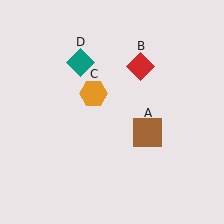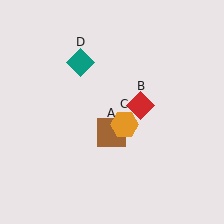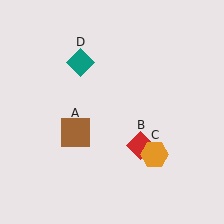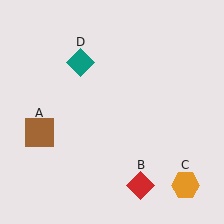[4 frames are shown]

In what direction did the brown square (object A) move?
The brown square (object A) moved left.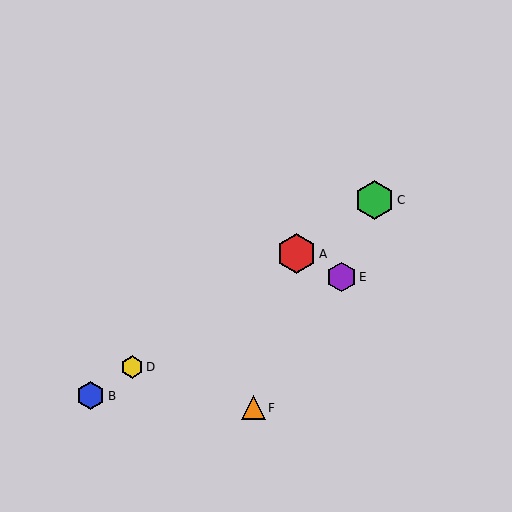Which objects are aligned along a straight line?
Objects A, B, C, D are aligned along a straight line.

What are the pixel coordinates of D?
Object D is at (132, 367).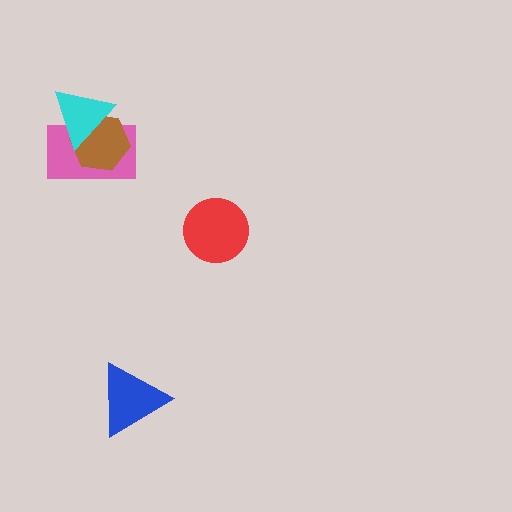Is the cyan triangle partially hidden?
No, no other shape covers it.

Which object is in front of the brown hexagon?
The cyan triangle is in front of the brown hexagon.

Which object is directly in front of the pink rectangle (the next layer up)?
The brown hexagon is directly in front of the pink rectangle.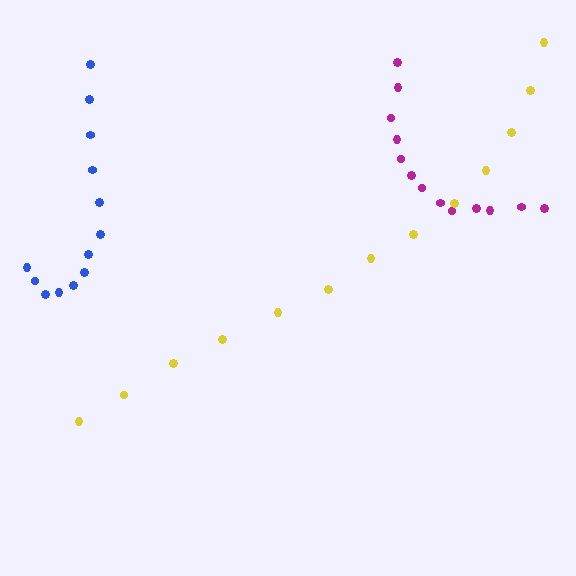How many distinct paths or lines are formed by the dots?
There are 3 distinct paths.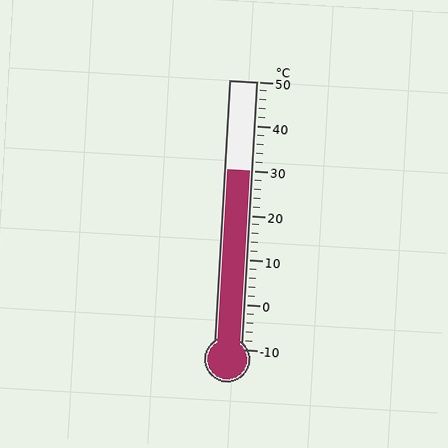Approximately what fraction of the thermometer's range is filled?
The thermometer is filled to approximately 65% of its range.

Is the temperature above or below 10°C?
The temperature is above 10°C.